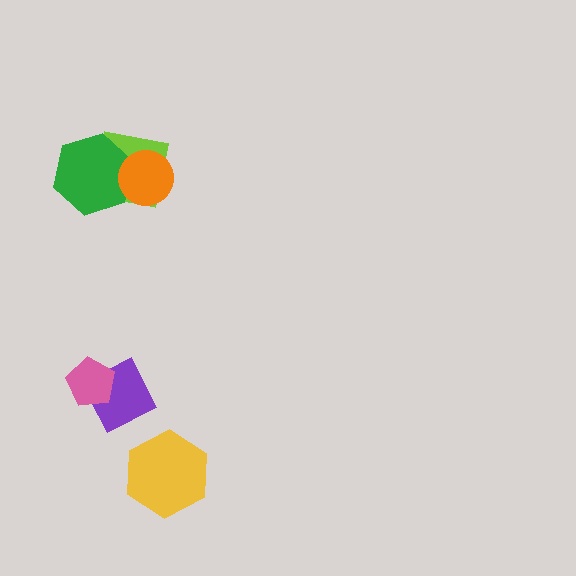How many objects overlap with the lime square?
2 objects overlap with the lime square.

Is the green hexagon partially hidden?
Yes, it is partially covered by another shape.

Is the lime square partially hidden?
Yes, it is partially covered by another shape.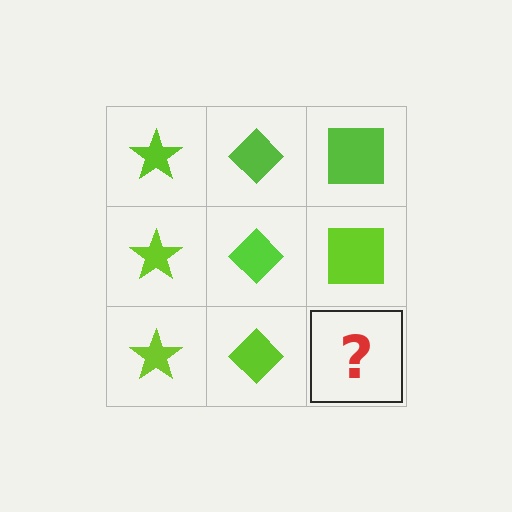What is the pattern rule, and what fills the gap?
The rule is that each column has a consistent shape. The gap should be filled with a lime square.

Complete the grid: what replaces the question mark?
The question mark should be replaced with a lime square.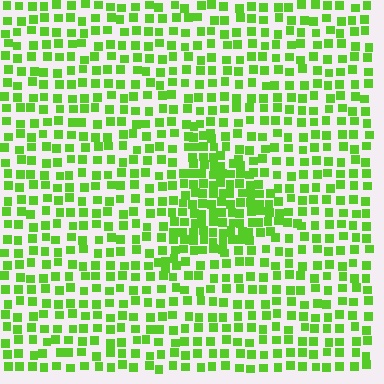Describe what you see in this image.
The image contains small lime elements arranged at two different densities. A triangle-shaped region is visible where the elements are more densely packed than the surrounding area.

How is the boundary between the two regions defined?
The boundary is defined by a change in element density (approximately 1.9x ratio). All elements are the same color, size, and shape.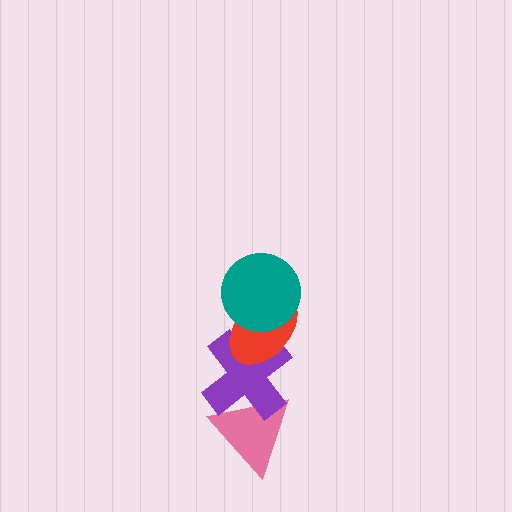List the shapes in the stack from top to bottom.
From top to bottom: the teal circle, the red ellipse, the purple cross, the pink triangle.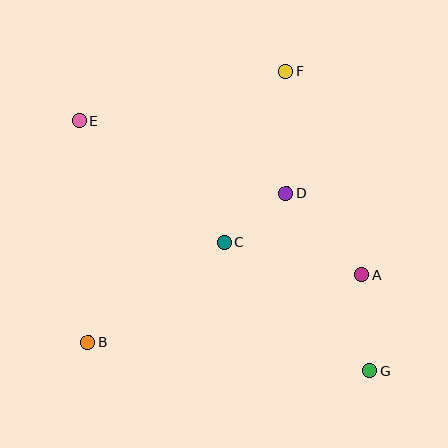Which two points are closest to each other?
Points C and D are closest to each other.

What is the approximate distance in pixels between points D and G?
The distance between D and G is approximately 196 pixels.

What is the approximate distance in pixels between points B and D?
The distance between B and D is approximately 248 pixels.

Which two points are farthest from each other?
Points E and G are farthest from each other.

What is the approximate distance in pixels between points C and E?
The distance between C and E is approximately 188 pixels.